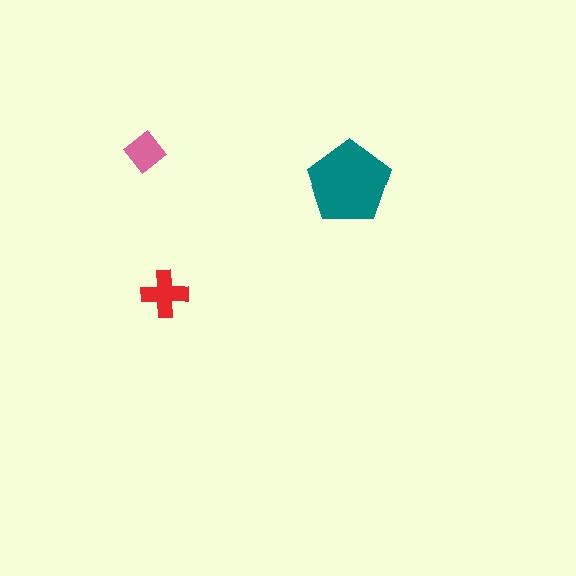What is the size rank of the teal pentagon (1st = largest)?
1st.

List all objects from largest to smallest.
The teal pentagon, the red cross, the pink diamond.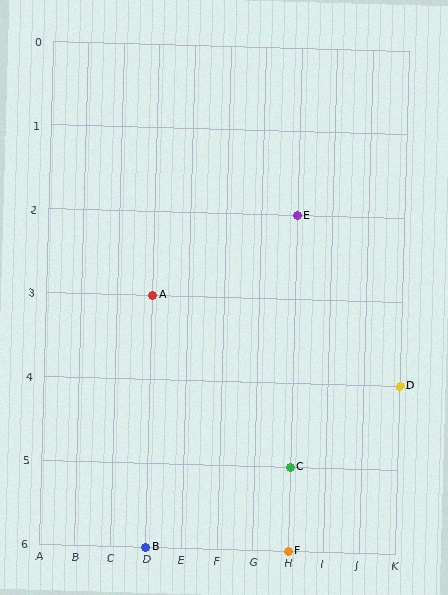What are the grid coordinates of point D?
Point D is at grid coordinates (K, 4).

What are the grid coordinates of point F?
Point F is at grid coordinates (H, 6).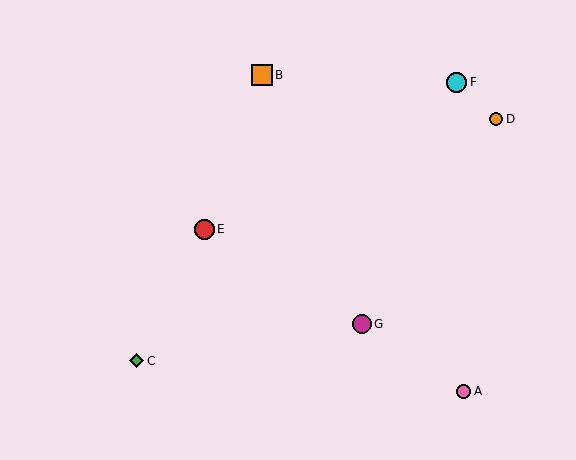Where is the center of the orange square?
The center of the orange square is at (262, 75).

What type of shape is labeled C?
Shape C is a green diamond.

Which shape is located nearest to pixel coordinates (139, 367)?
The green diamond (labeled C) at (137, 361) is nearest to that location.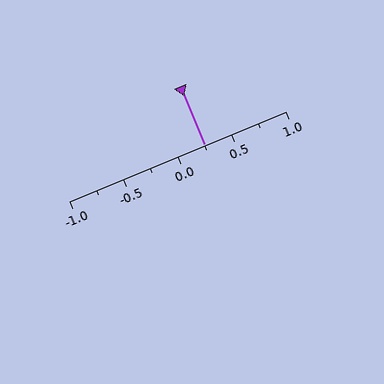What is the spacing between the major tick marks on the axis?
The major ticks are spaced 0.5 apart.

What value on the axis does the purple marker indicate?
The marker indicates approximately 0.25.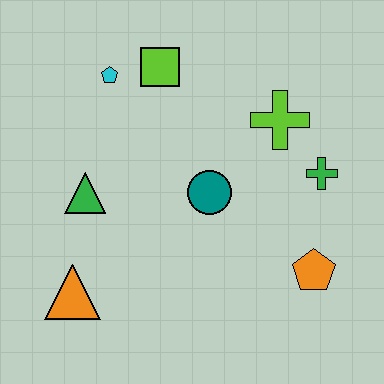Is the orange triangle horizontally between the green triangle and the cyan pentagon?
No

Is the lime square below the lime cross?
No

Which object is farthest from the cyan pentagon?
The orange pentagon is farthest from the cyan pentagon.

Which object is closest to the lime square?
The cyan pentagon is closest to the lime square.